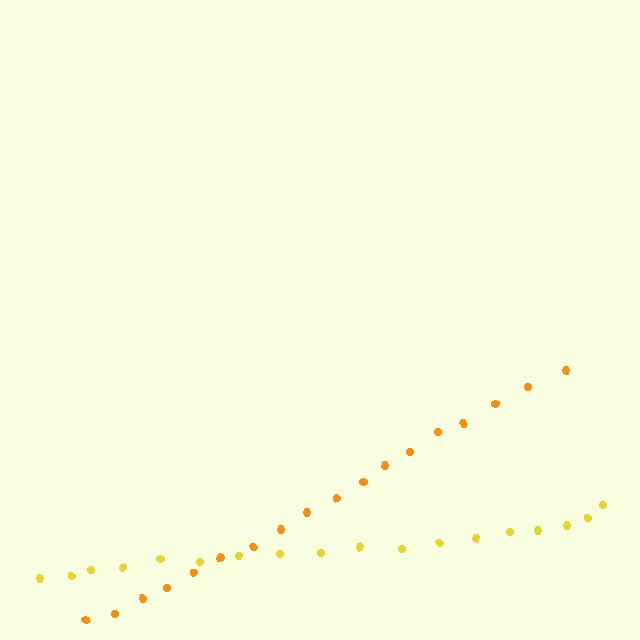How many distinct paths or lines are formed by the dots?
There are 2 distinct paths.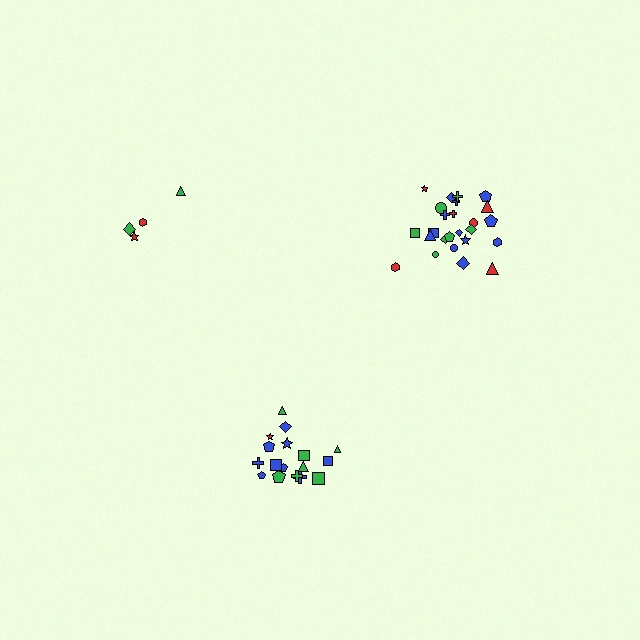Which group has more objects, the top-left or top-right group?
The top-right group.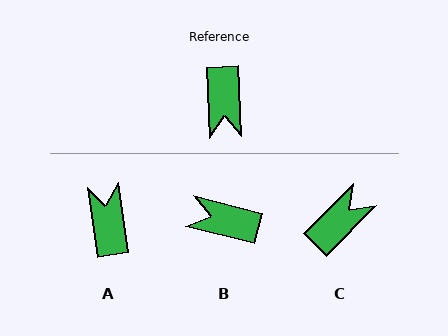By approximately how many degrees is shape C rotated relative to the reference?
Approximately 133 degrees counter-clockwise.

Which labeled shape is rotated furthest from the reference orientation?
A, about 174 degrees away.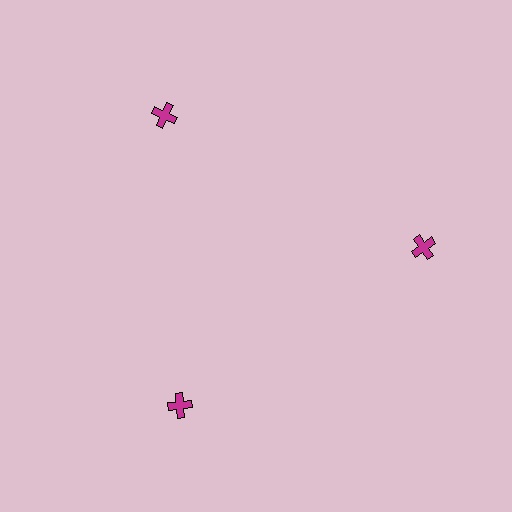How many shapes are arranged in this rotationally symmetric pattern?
There are 3 shapes, arranged in 3 groups of 1.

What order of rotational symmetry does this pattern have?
This pattern has 3-fold rotational symmetry.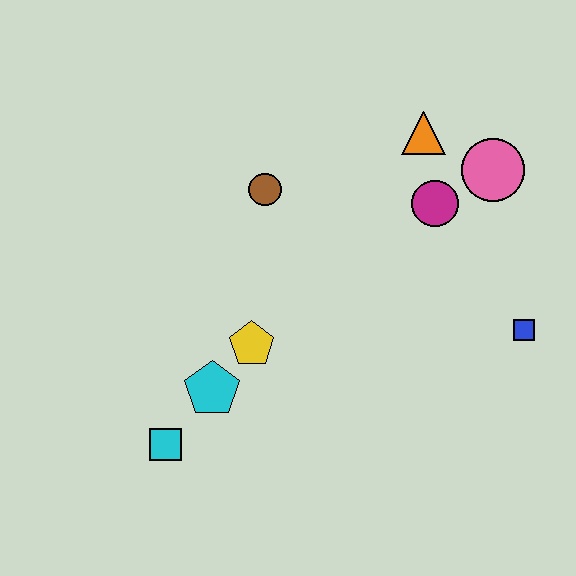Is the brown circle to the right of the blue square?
No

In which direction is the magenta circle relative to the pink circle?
The magenta circle is to the left of the pink circle.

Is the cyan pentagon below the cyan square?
No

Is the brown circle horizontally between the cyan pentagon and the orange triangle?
Yes